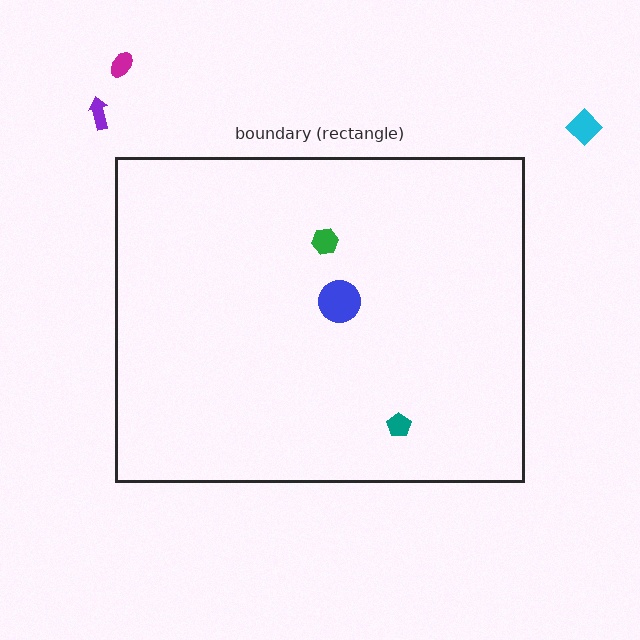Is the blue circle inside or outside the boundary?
Inside.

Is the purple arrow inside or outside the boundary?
Outside.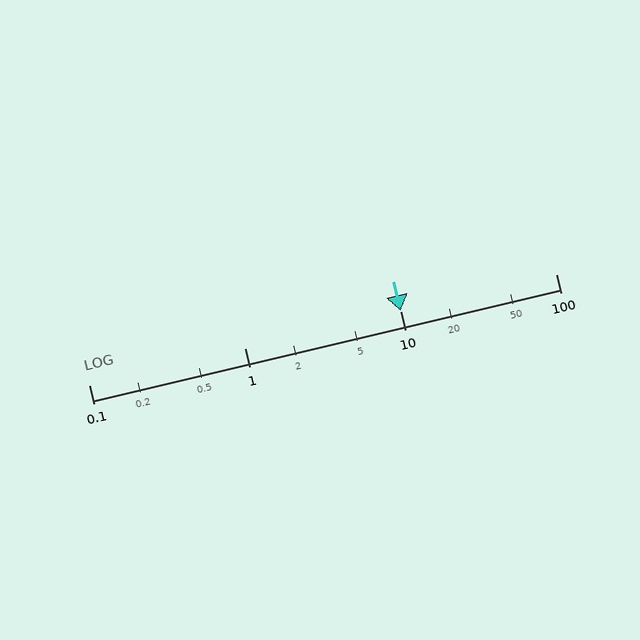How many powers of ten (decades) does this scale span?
The scale spans 3 decades, from 0.1 to 100.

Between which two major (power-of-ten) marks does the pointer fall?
The pointer is between 10 and 100.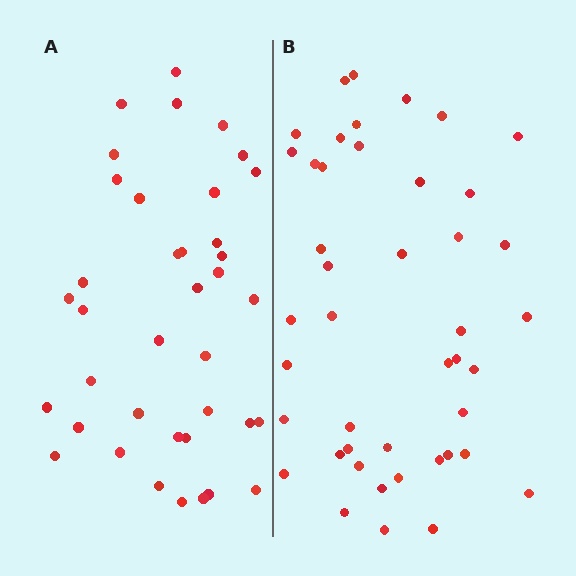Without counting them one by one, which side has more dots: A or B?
Region B (the right region) has more dots.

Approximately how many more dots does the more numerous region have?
Region B has about 6 more dots than region A.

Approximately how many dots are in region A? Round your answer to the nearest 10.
About 40 dots. (The exact count is 38, which rounds to 40.)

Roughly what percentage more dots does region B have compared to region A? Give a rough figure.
About 15% more.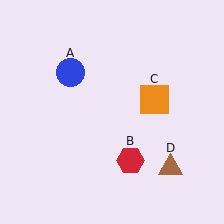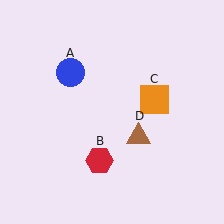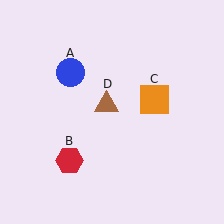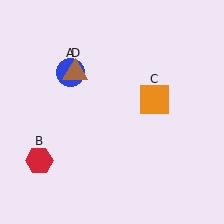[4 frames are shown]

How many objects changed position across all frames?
2 objects changed position: red hexagon (object B), brown triangle (object D).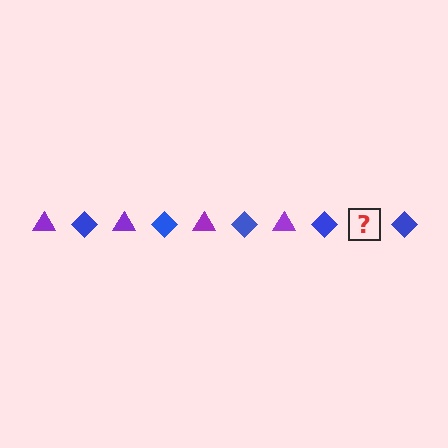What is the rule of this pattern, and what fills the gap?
The rule is that the pattern alternates between purple triangle and blue diamond. The gap should be filled with a purple triangle.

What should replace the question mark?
The question mark should be replaced with a purple triangle.